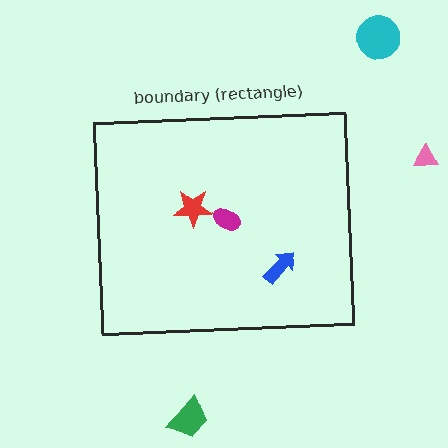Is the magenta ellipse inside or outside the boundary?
Inside.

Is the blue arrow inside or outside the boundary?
Inside.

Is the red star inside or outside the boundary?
Inside.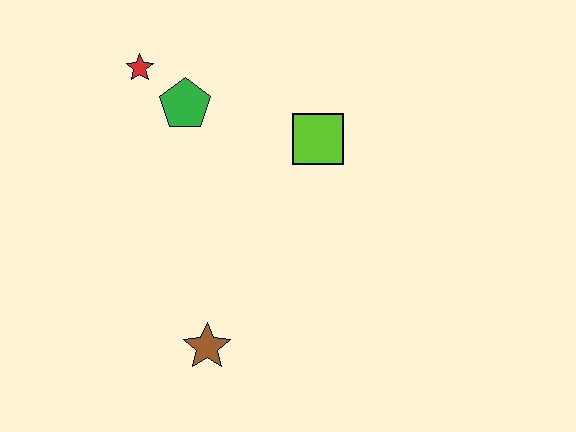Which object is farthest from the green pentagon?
The brown star is farthest from the green pentagon.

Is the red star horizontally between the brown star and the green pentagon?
No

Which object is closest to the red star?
The green pentagon is closest to the red star.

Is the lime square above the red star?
No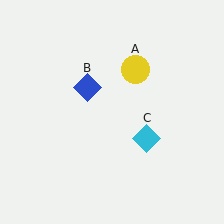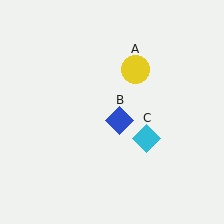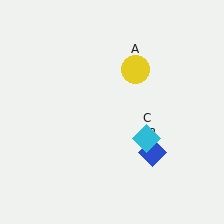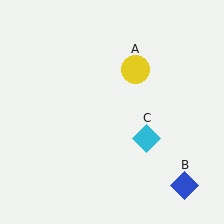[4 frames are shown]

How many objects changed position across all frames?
1 object changed position: blue diamond (object B).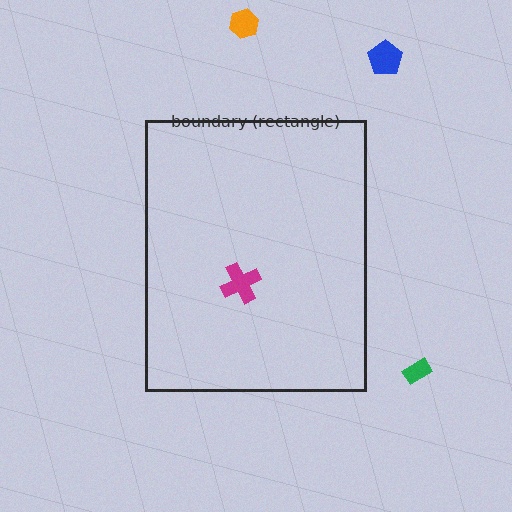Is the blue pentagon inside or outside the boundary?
Outside.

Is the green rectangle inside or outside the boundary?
Outside.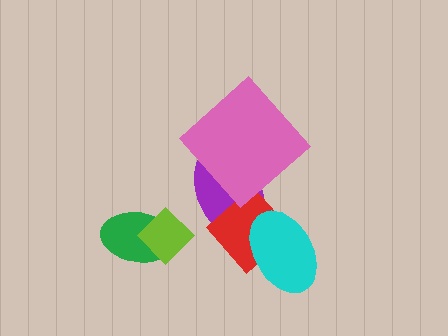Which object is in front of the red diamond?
The cyan ellipse is in front of the red diamond.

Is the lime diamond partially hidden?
No, no other shape covers it.